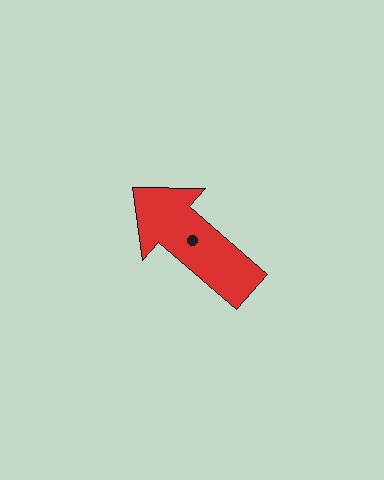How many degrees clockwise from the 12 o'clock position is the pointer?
Approximately 311 degrees.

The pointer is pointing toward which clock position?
Roughly 10 o'clock.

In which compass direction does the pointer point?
Northwest.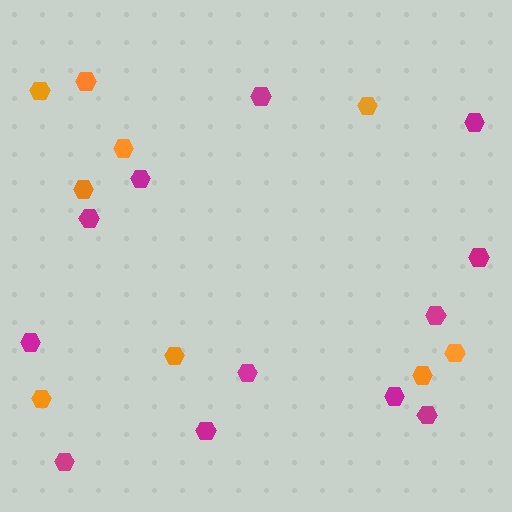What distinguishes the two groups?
There are 2 groups: one group of magenta hexagons (12) and one group of orange hexagons (9).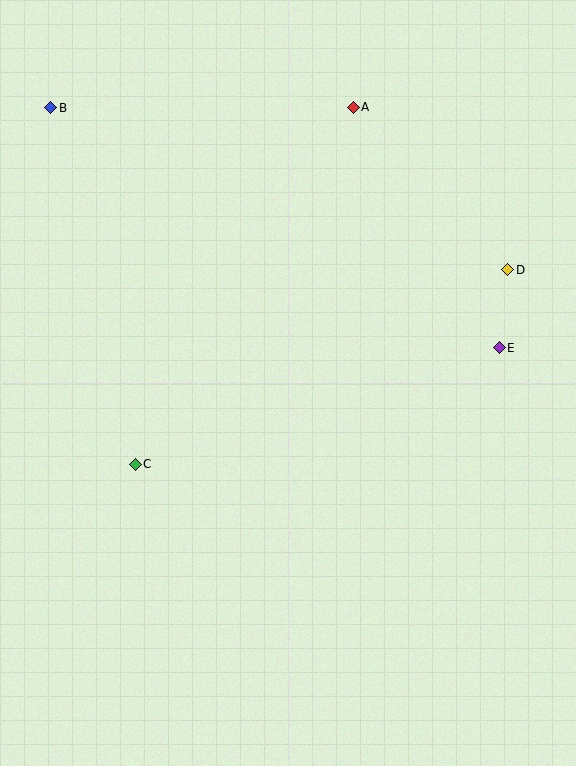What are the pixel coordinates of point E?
Point E is at (499, 348).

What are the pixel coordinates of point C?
Point C is at (135, 464).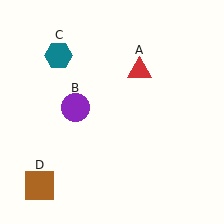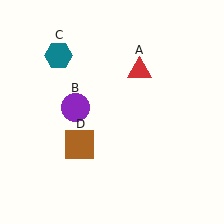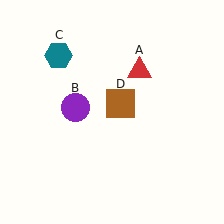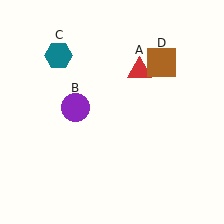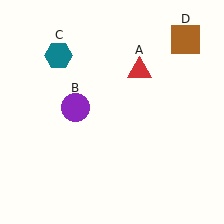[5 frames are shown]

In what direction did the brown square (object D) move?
The brown square (object D) moved up and to the right.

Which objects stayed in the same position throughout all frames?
Red triangle (object A) and purple circle (object B) and teal hexagon (object C) remained stationary.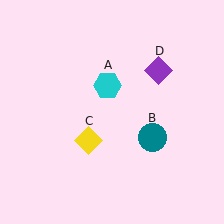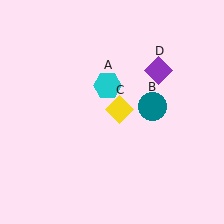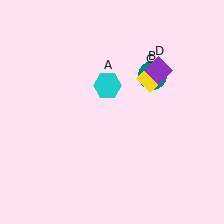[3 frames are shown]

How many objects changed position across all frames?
2 objects changed position: teal circle (object B), yellow diamond (object C).